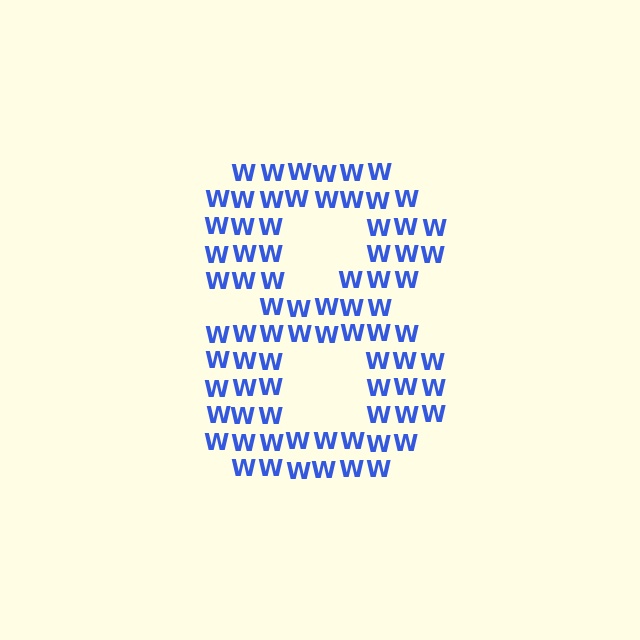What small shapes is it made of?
It is made of small letter W's.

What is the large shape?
The large shape is the digit 8.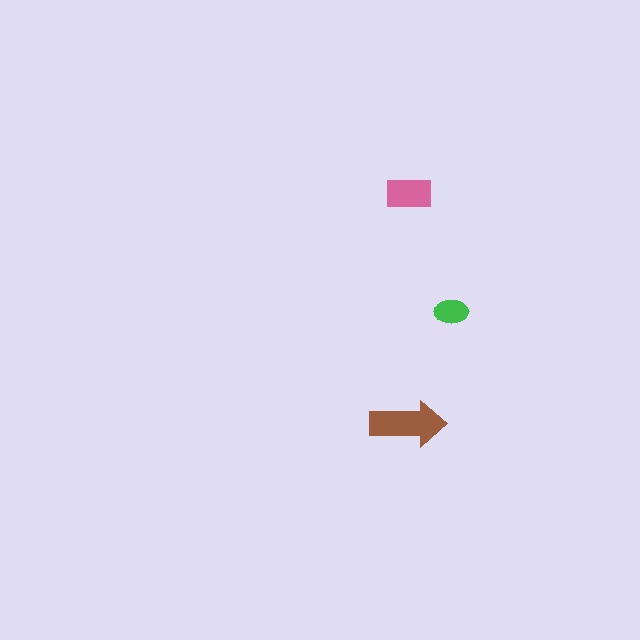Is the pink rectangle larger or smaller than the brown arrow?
Smaller.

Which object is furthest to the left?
The brown arrow is leftmost.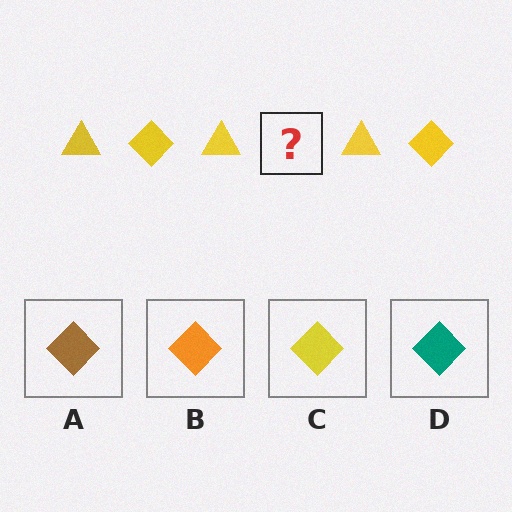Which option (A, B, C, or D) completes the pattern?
C.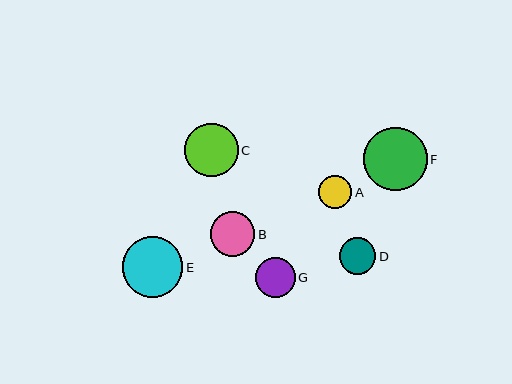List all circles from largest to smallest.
From largest to smallest: F, E, C, B, G, D, A.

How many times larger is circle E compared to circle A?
Circle E is approximately 1.8 times the size of circle A.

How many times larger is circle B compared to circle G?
Circle B is approximately 1.1 times the size of circle G.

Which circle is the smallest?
Circle A is the smallest with a size of approximately 33 pixels.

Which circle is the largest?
Circle F is the largest with a size of approximately 63 pixels.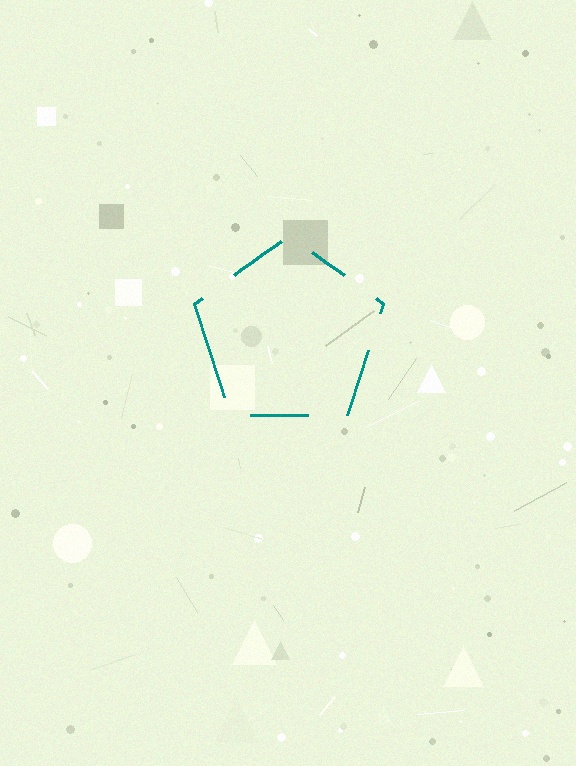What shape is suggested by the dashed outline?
The dashed outline suggests a pentagon.